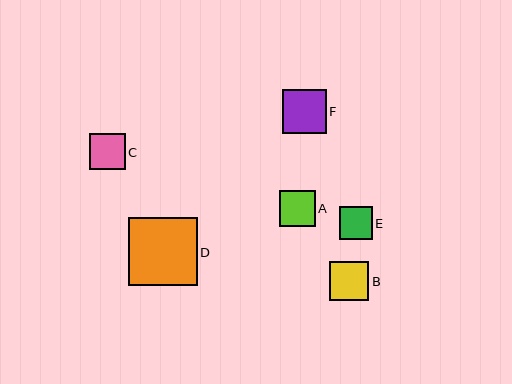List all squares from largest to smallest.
From largest to smallest: D, F, B, C, A, E.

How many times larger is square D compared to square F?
Square D is approximately 1.6 times the size of square F.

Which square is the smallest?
Square E is the smallest with a size of approximately 33 pixels.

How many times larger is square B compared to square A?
Square B is approximately 1.1 times the size of square A.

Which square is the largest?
Square D is the largest with a size of approximately 69 pixels.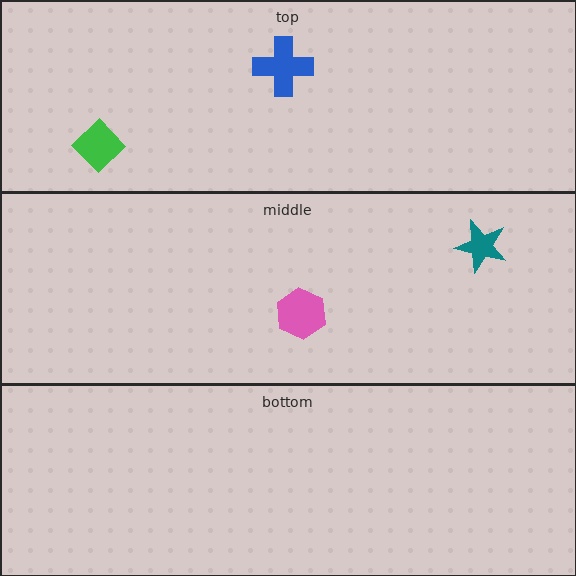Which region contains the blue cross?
The top region.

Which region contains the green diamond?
The top region.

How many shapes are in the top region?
2.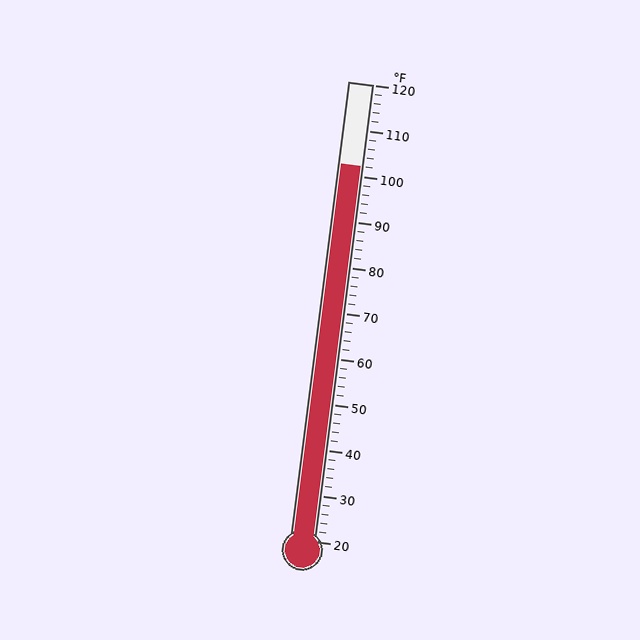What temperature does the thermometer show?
The thermometer shows approximately 102°F.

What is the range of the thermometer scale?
The thermometer scale ranges from 20°F to 120°F.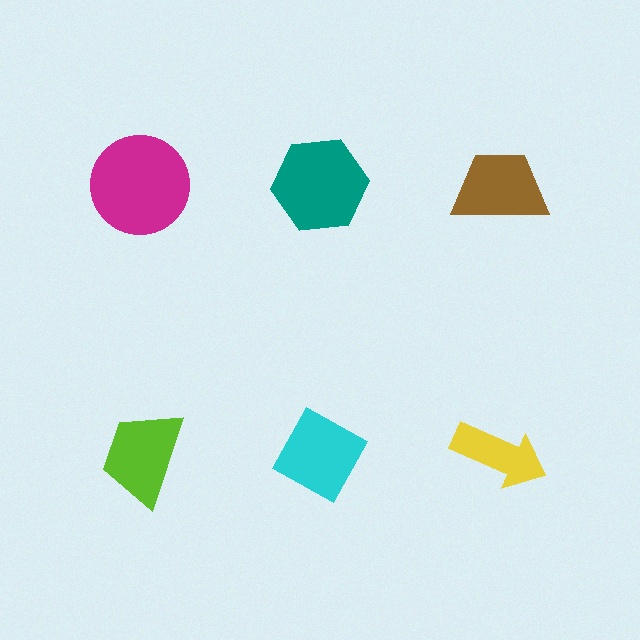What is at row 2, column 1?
A lime trapezoid.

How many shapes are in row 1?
3 shapes.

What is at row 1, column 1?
A magenta circle.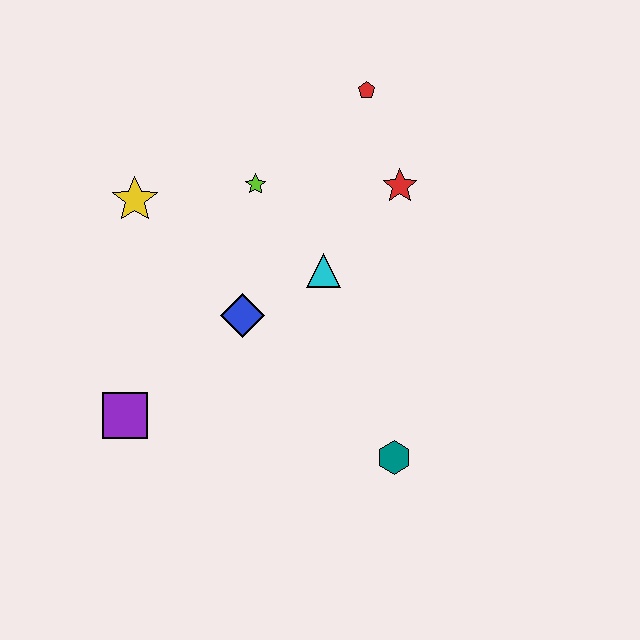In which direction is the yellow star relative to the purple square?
The yellow star is above the purple square.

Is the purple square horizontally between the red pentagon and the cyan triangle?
No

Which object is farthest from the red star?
The purple square is farthest from the red star.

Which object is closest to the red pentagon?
The red star is closest to the red pentagon.